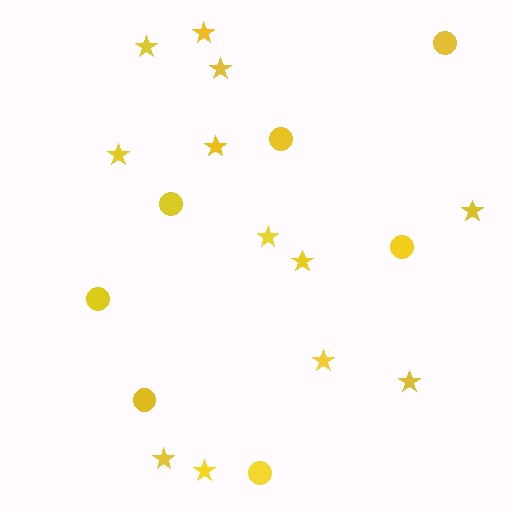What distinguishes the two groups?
There are 2 groups: one group of stars (12) and one group of circles (7).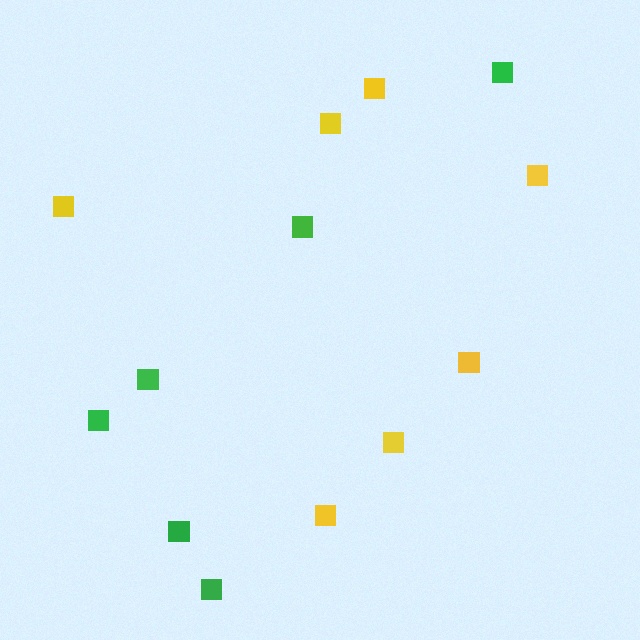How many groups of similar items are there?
There are 2 groups: one group of yellow squares (7) and one group of green squares (6).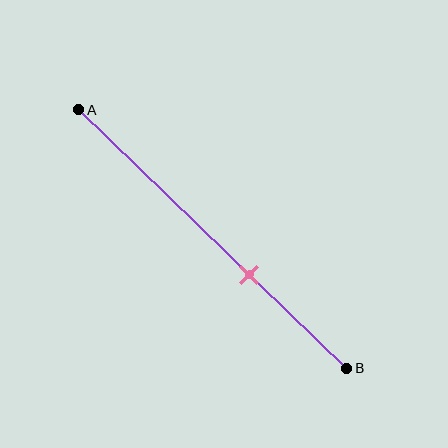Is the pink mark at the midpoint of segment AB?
No, the mark is at about 65% from A, not at the 50% midpoint.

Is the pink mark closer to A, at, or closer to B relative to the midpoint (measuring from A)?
The pink mark is closer to point B than the midpoint of segment AB.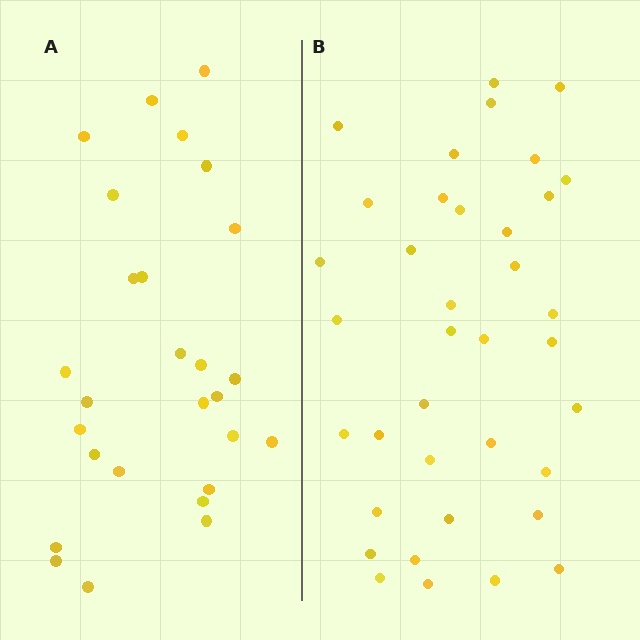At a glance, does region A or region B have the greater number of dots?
Region B (the right region) has more dots.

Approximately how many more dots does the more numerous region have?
Region B has roughly 10 or so more dots than region A.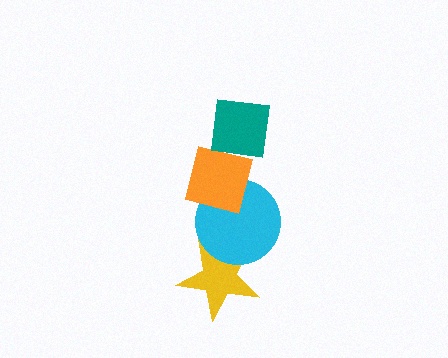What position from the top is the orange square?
The orange square is 2nd from the top.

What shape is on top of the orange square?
The teal square is on top of the orange square.